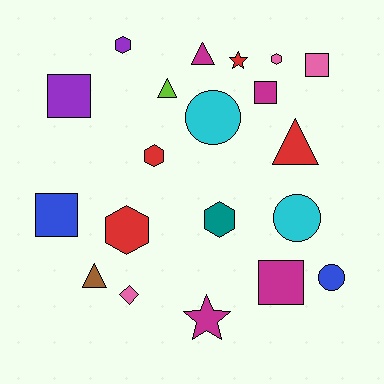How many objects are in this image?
There are 20 objects.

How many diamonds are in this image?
There is 1 diamond.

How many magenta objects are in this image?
There are 4 magenta objects.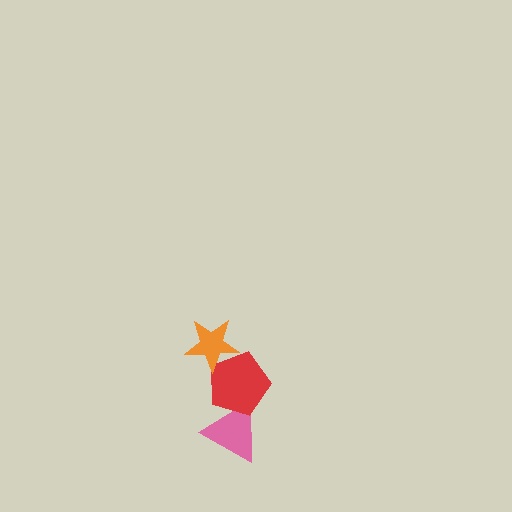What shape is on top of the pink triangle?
The red pentagon is on top of the pink triangle.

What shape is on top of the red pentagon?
The orange star is on top of the red pentagon.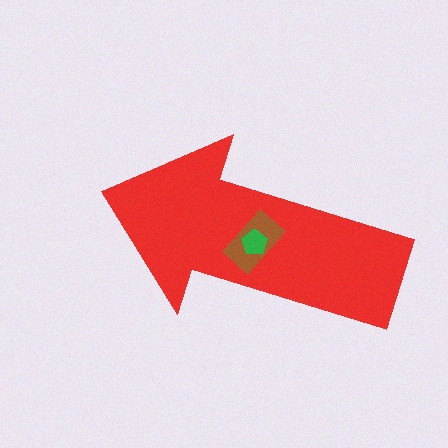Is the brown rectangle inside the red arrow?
Yes.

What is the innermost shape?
The green pentagon.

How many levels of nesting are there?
3.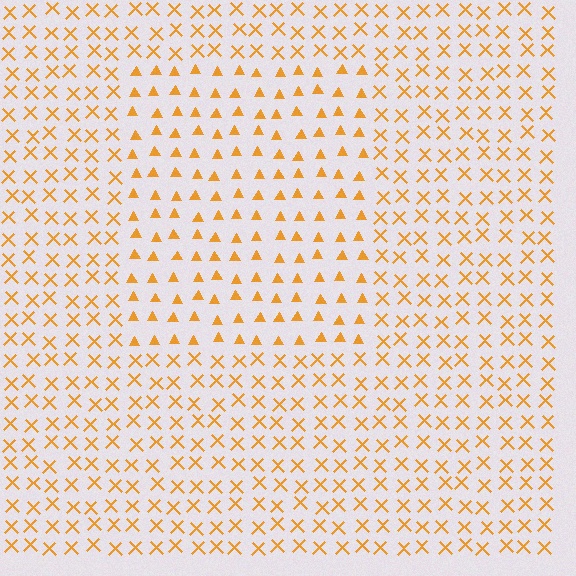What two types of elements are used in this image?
The image uses triangles inside the rectangle region and X marks outside it.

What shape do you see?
I see a rectangle.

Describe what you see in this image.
The image is filled with small orange elements arranged in a uniform grid. A rectangle-shaped region contains triangles, while the surrounding area contains X marks. The boundary is defined purely by the change in element shape.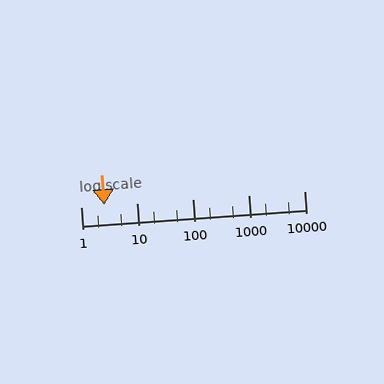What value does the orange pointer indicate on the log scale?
The pointer indicates approximately 2.6.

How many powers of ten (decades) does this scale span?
The scale spans 4 decades, from 1 to 10000.